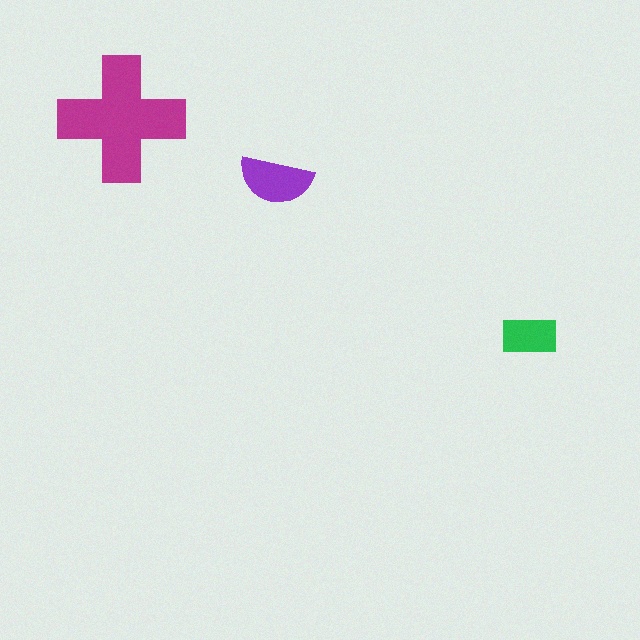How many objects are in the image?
There are 3 objects in the image.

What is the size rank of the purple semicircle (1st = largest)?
2nd.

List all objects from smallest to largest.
The green rectangle, the purple semicircle, the magenta cross.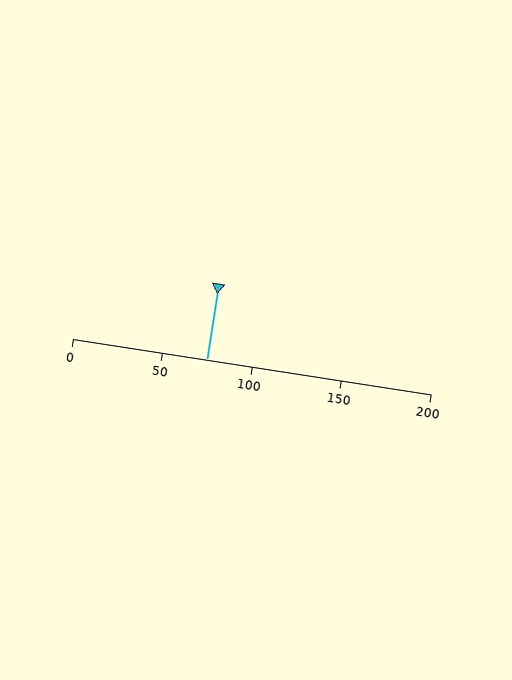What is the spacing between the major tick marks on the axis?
The major ticks are spaced 50 apart.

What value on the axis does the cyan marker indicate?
The marker indicates approximately 75.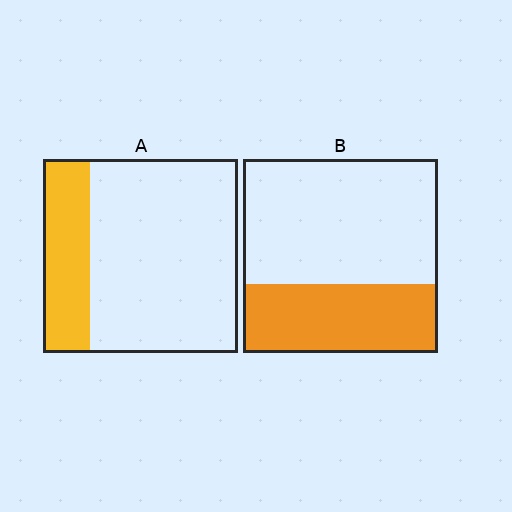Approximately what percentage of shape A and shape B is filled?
A is approximately 25% and B is approximately 35%.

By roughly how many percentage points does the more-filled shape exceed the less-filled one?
By roughly 10 percentage points (B over A).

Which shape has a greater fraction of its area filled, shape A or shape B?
Shape B.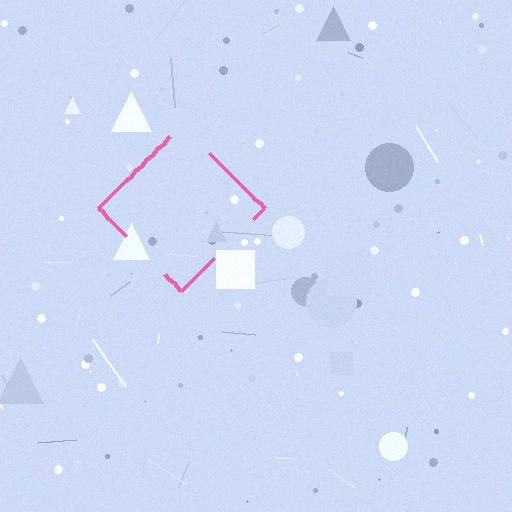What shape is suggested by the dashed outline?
The dashed outline suggests a diamond.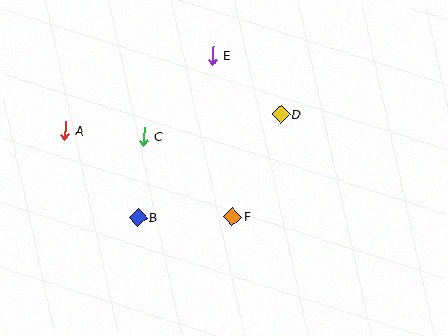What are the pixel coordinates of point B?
Point B is at (138, 218).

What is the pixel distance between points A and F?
The distance between A and F is 188 pixels.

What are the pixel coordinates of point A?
Point A is at (65, 130).